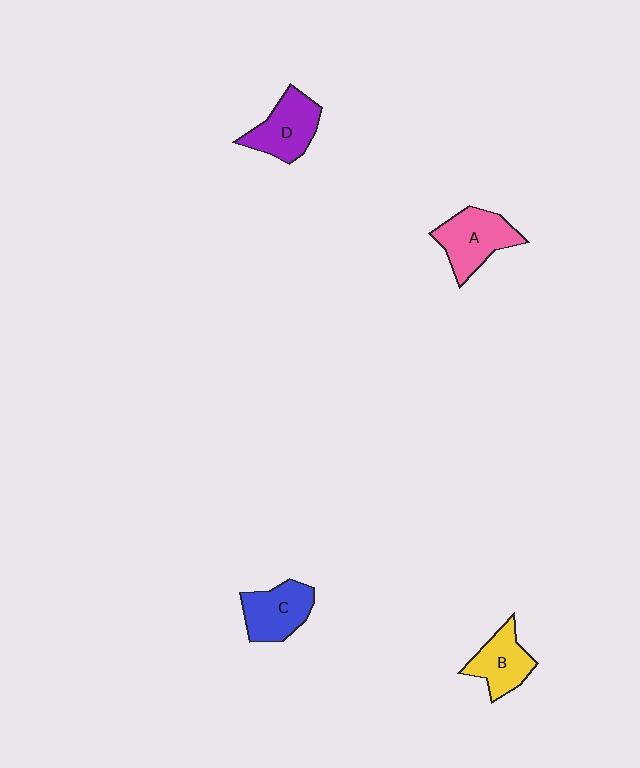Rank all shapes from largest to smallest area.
From largest to smallest: A (pink), D (purple), C (blue), B (yellow).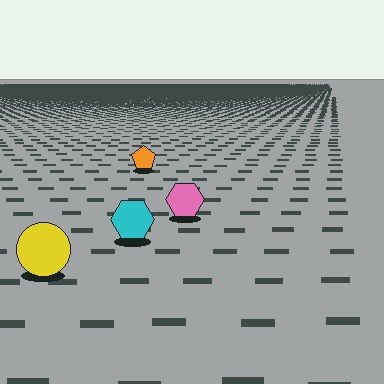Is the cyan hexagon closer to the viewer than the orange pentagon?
Yes. The cyan hexagon is closer — you can tell from the texture gradient: the ground texture is coarser near it.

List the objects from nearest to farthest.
From nearest to farthest: the yellow circle, the cyan hexagon, the pink hexagon, the orange pentagon.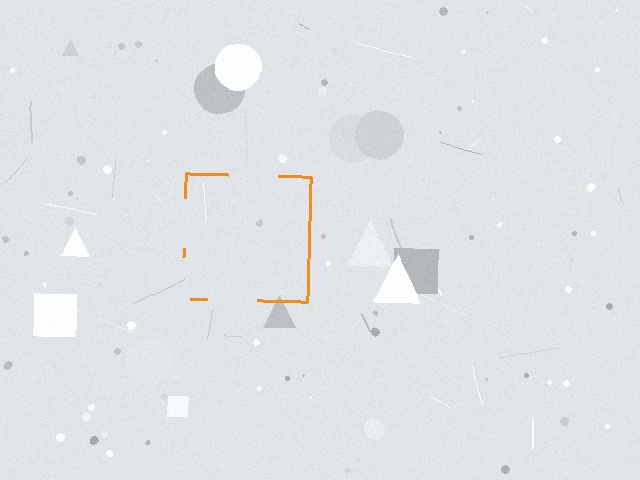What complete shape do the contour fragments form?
The contour fragments form a square.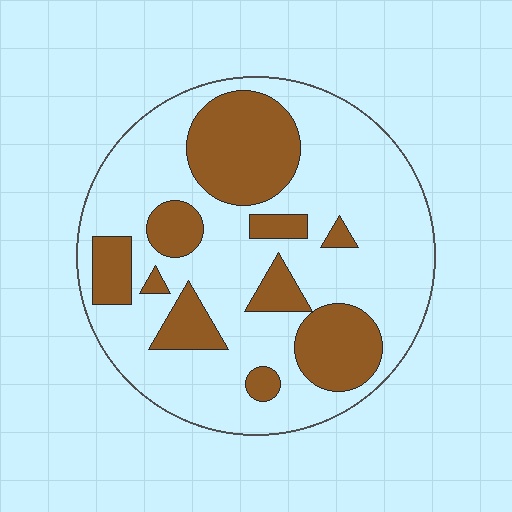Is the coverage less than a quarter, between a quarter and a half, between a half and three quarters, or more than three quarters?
Between a quarter and a half.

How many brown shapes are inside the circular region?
10.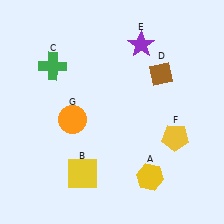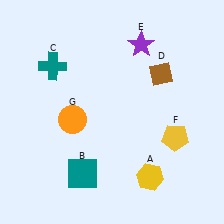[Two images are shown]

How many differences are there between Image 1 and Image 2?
There are 2 differences between the two images.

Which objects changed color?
B changed from yellow to teal. C changed from green to teal.